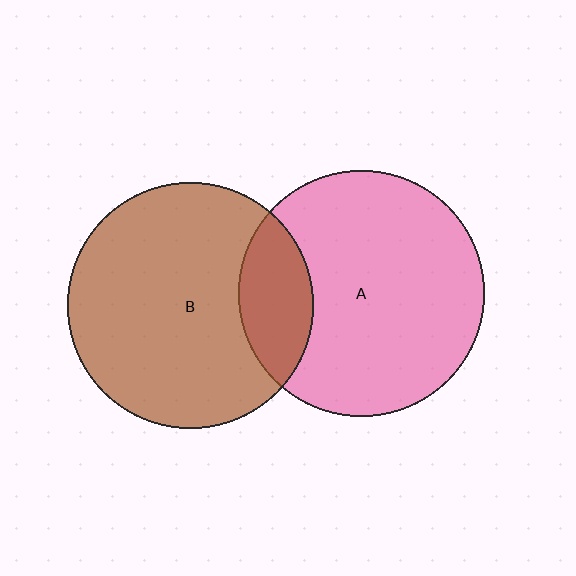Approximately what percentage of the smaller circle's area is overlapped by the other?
Approximately 20%.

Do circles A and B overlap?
Yes.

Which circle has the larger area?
Circle A (pink).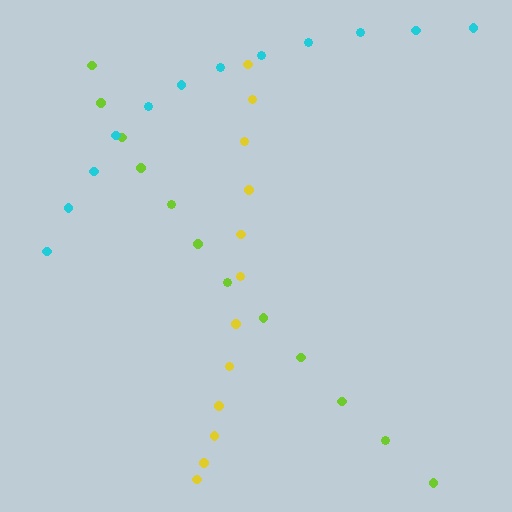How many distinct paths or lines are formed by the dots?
There are 3 distinct paths.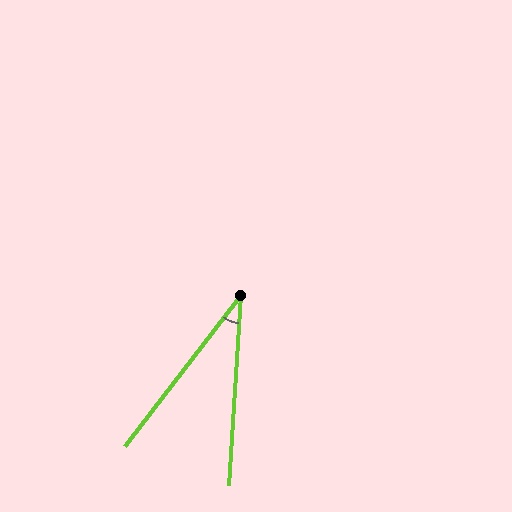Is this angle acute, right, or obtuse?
It is acute.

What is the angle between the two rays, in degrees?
Approximately 34 degrees.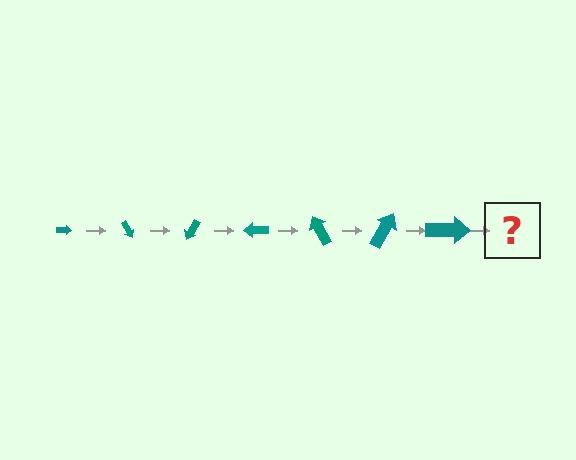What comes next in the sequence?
The next element should be an arrow, larger than the previous one and rotated 420 degrees from the start.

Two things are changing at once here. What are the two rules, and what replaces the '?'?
The two rules are that the arrow grows larger each step and it rotates 60 degrees each step. The '?' should be an arrow, larger than the previous one and rotated 420 degrees from the start.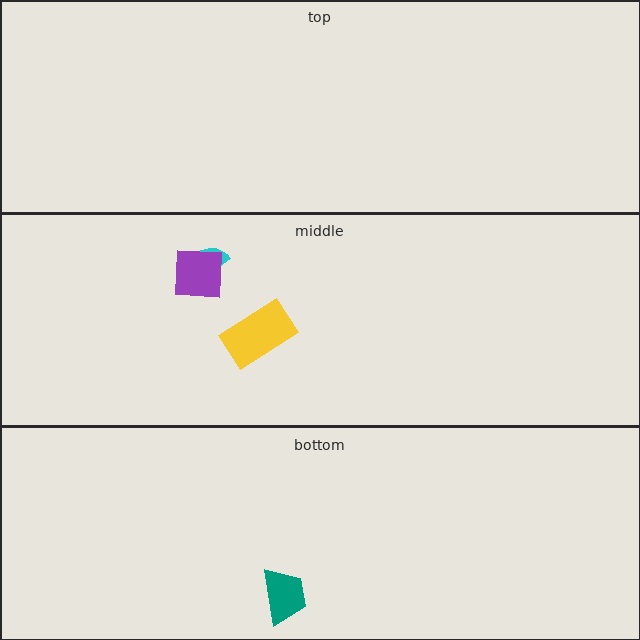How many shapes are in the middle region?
3.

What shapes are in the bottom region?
The teal trapezoid.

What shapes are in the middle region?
The cyan semicircle, the purple square, the yellow rectangle.